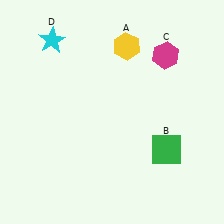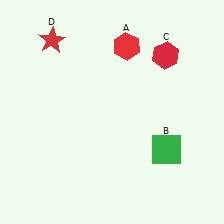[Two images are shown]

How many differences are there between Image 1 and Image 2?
There are 3 differences between the two images.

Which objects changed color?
A changed from yellow to red. C changed from magenta to red. D changed from cyan to red.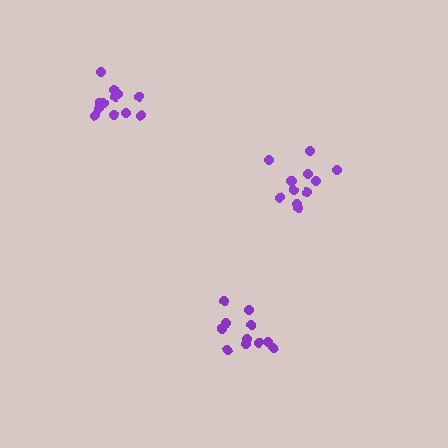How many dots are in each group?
Group 1: 11 dots, Group 2: 13 dots, Group 3: 11 dots (35 total).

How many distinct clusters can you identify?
There are 3 distinct clusters.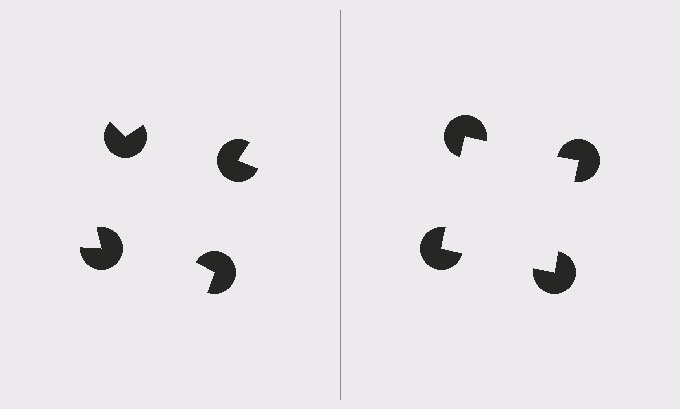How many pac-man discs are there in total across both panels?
8 — 4 on each side.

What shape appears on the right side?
An illusory square.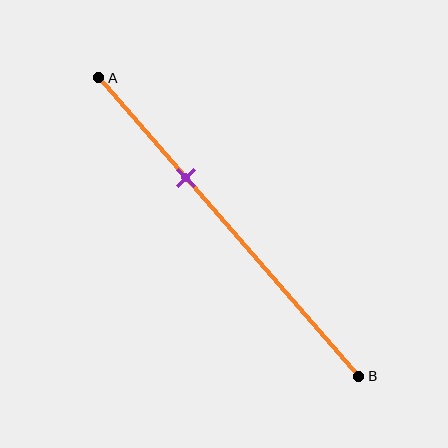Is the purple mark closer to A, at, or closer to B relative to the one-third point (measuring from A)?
The purple mark is approximately at the one-third point of segment AB.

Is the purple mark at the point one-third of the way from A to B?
Yes, the mark is approximately at the one-third point.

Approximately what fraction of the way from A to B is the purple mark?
The purple mark is approximately 35% of the way from A to B.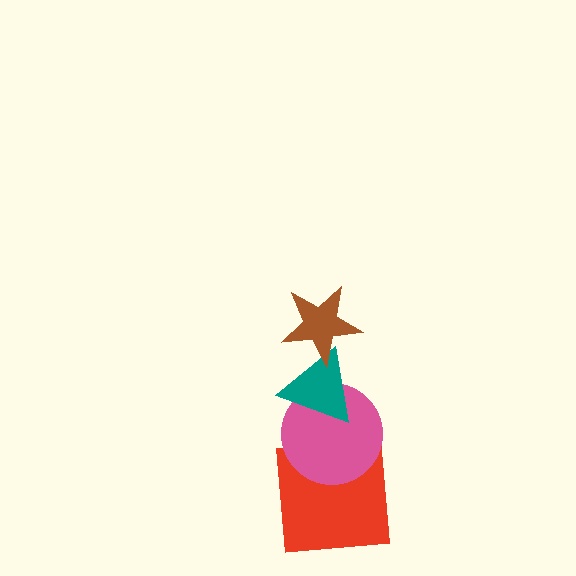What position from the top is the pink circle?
The pink circle is 3rd from the top.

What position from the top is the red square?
The red square is 4th from the top.